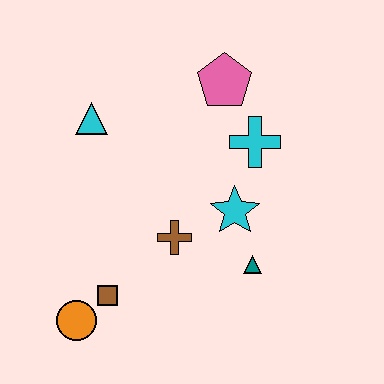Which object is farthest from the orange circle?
The pink pentagon is farthest from the orange circle.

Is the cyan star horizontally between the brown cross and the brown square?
No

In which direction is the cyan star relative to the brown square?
The cyan star is to the right of the brown square.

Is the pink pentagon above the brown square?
Yes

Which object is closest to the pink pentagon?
The cyan cross is closest to the pink pentagon.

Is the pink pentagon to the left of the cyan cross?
Yes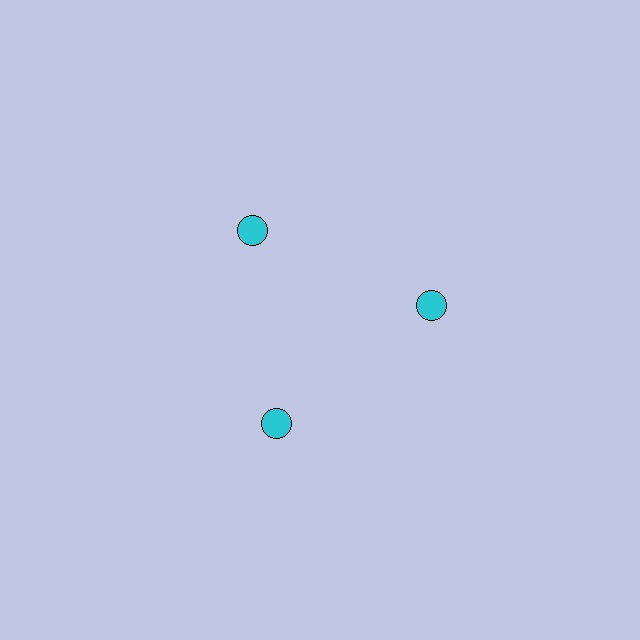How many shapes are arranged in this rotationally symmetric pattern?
There are 3 shapes, arranged in 3 groups of 1.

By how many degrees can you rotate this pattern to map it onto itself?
The pattern maps onto itself every 120 degrees of rotation.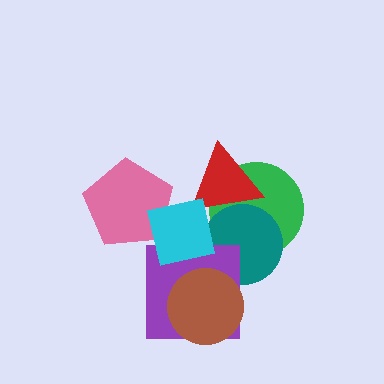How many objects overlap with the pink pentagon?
1 object overlaps with the pink pentagon.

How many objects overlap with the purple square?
3 objects overlap with the purple square.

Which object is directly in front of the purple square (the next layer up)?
The brown circle is directly in front of the purple square.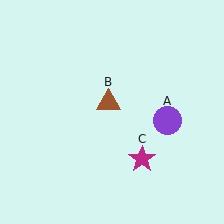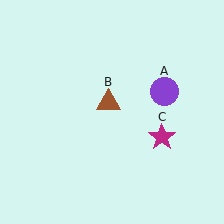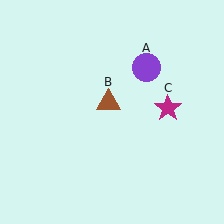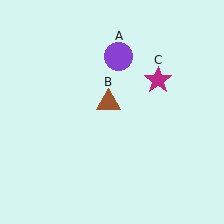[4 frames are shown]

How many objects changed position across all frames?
2 objects changed position: purple circle (object A), magenta star (object C).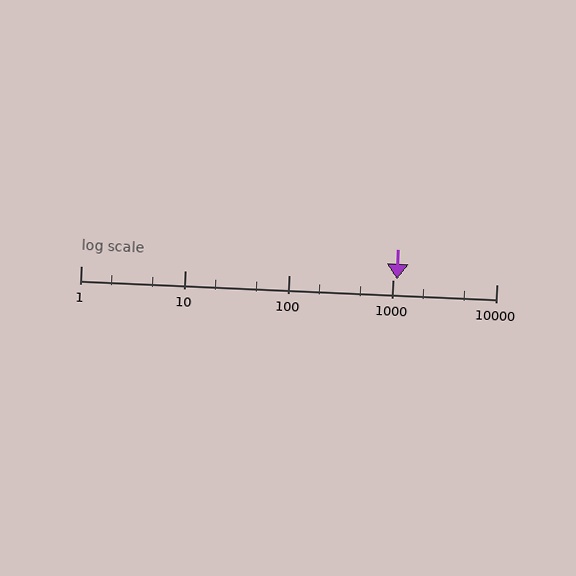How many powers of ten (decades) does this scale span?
The scale spans 4 decades, from 1 to 10000.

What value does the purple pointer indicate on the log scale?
The pointer indicates approximately 1100.